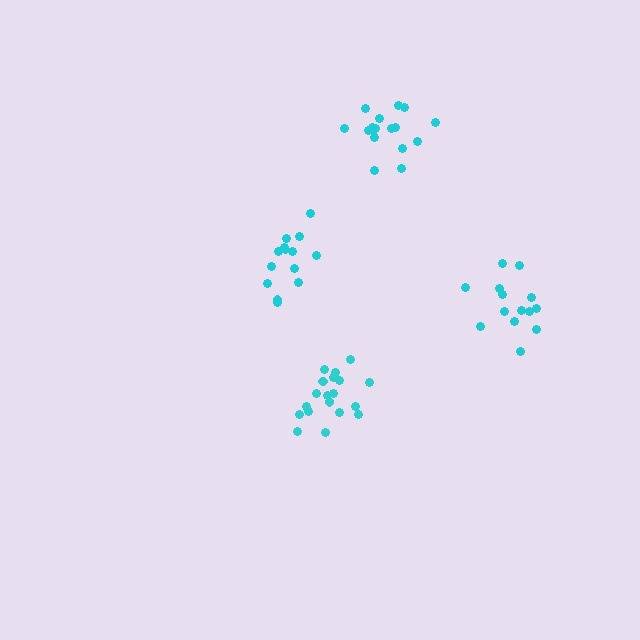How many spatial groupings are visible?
There are 4 spatial groupings.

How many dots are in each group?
Group 1: 14 dots, Group 2: 19 dots, Group 3: 14 dots, Group 4: 17 dots (64 total).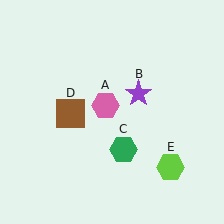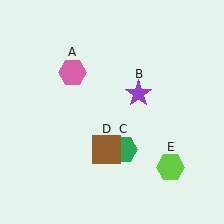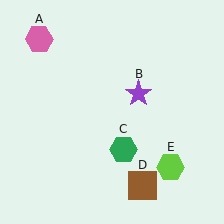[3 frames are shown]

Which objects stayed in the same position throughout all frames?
Purple star (object B) and green hexagon (object C) and lime hexagon (object E) remained stationary.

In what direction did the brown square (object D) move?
The brown square (object D) moved down and to the right.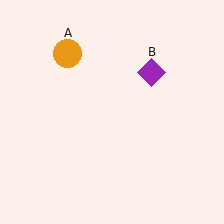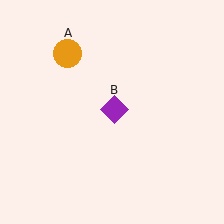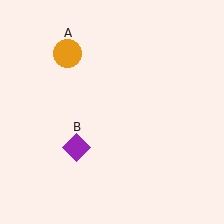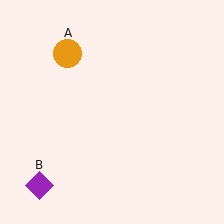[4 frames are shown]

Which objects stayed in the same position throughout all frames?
Orange circle (object A) remained stationary.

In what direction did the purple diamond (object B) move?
The purple diamond (object B) moved down and to the left.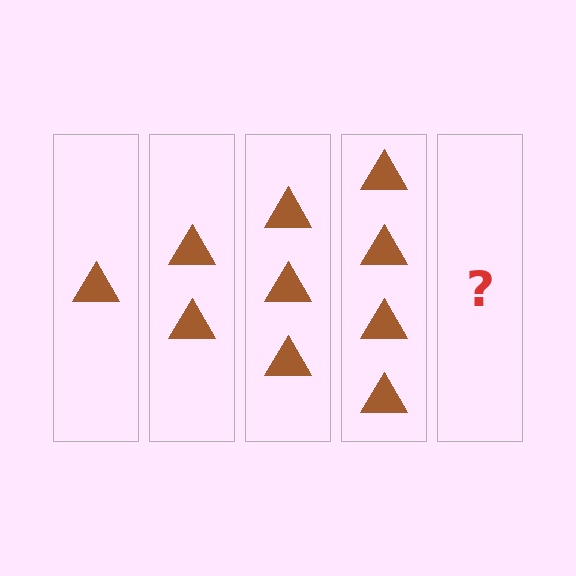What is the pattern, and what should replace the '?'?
The pattern is that each step adds one more triangle. The '?' should be 5 triangles.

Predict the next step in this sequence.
The next step is 5 triangles.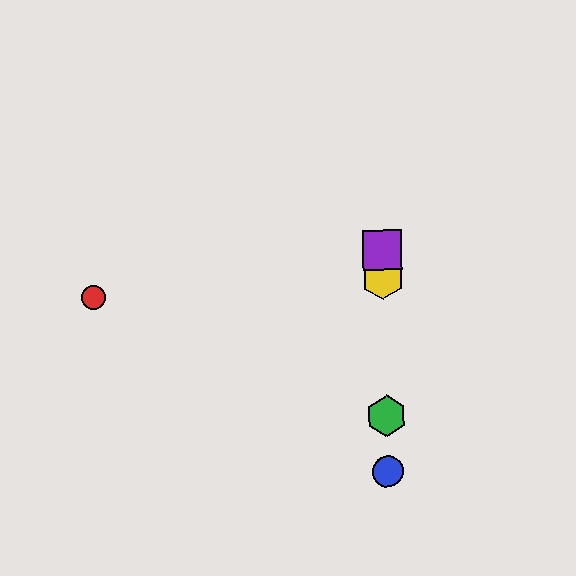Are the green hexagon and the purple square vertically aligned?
Yes, both are at x≈386.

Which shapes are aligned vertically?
The blue circle, the green hexagon, the yellow hexagon, the purple square are aligned vertically.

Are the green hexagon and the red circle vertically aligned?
No, the green hexagon is at x≈386 and the red circle is at x≈94.